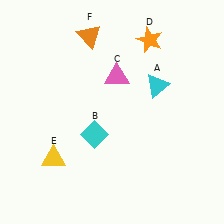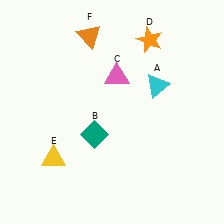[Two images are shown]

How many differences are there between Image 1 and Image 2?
There is 1 difference between the two images.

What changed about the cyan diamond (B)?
In Image 1, B is cyan. In Image 2, it changed to teal.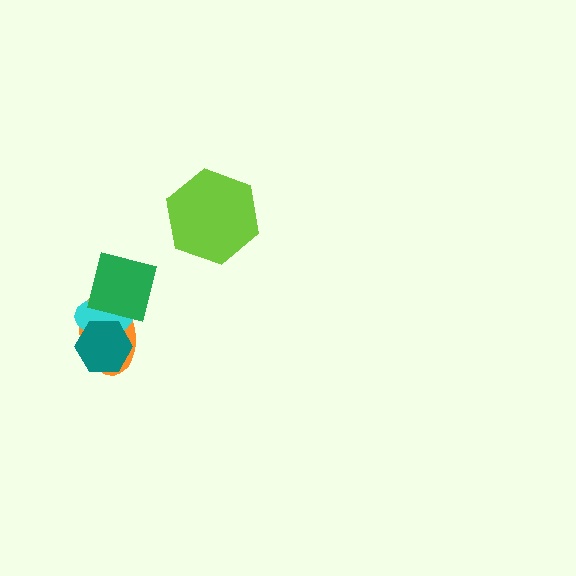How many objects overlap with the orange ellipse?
3 objects overlap with the orange ellipse.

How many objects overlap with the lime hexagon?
0 objects overlap with the lime hexagon.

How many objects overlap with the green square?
2 objects overlap with the green square.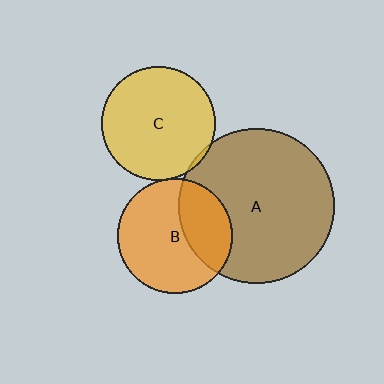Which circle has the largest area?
Circle A (brown).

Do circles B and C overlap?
Yes.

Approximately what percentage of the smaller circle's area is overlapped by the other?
Approximately 5%.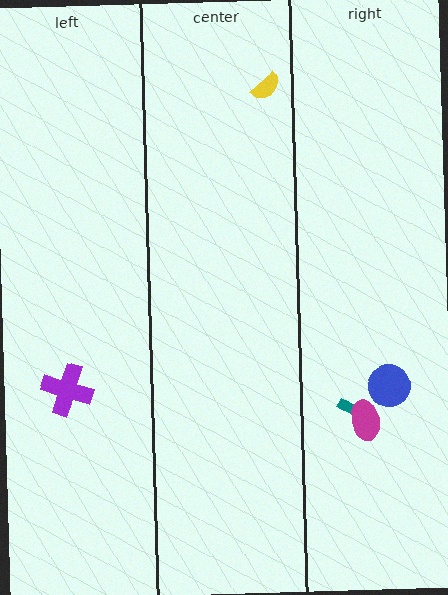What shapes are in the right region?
The teal arrow, the magenta ellipse, the blue circle.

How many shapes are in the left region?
1.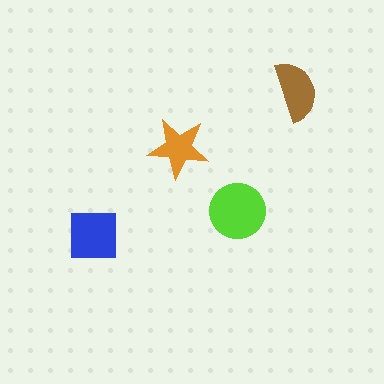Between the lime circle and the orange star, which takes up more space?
The lime circle.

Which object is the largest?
The lime circle.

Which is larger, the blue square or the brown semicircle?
The blue square.